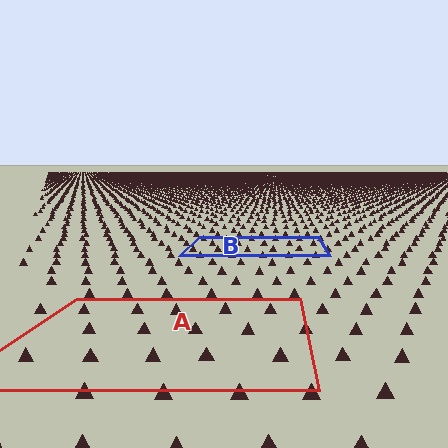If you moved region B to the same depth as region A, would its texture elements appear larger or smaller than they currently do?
They would appear larger. At a closer depth, the same texture elements are projected at a bigger on-screen size.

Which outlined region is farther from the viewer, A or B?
Region B is farther from the viewer — the texture elements inside it appear smaller and more densely packed.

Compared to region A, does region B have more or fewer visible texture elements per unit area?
Region B has more texture elements per unit area — they are packed more densely because it is farther away.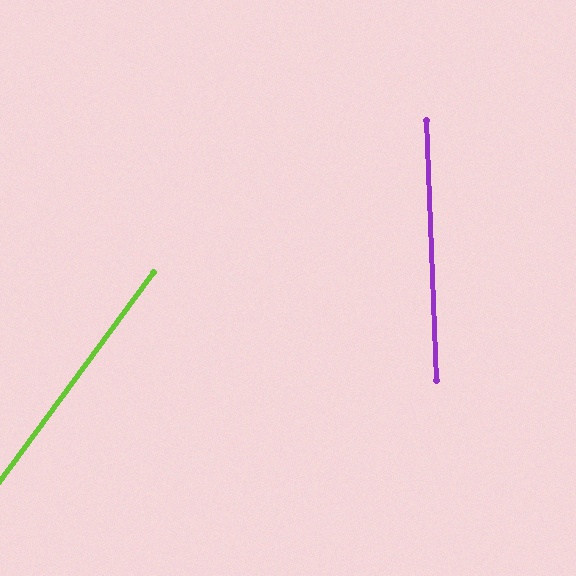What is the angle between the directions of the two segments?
Approximately 39 degrees.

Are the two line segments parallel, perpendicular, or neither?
Neither parallel nor perpendicular — they differ by about 39°.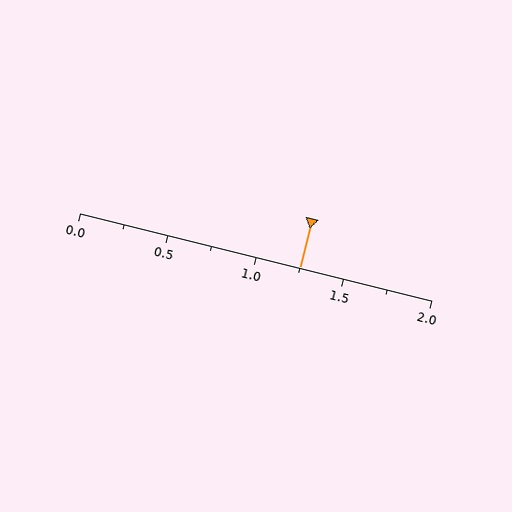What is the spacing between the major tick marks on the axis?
The major ticks are spaced 0.5 apart.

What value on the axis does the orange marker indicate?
The marker indicates approximately 1.25.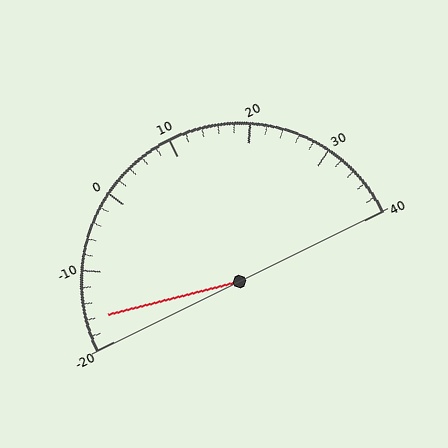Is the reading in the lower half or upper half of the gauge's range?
The reading is in the lower half of the range (-20 to 40).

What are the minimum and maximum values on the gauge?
The gauge ranges from -20 to 40.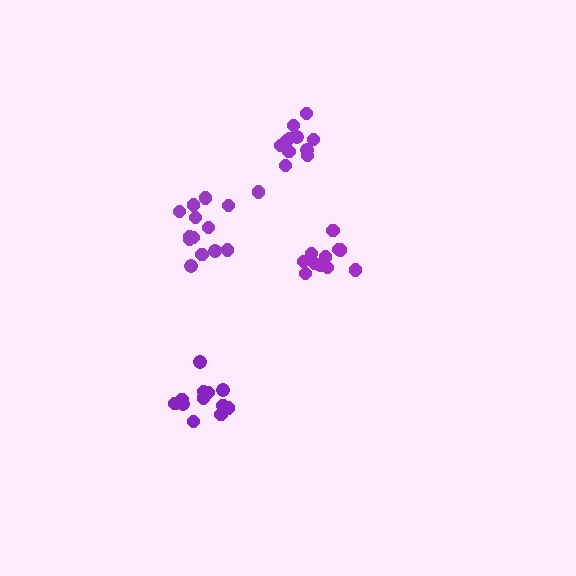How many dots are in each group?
Group 1: 14 dots, Group 2: 12 dots, Group 3: 12 dots, Group 4: 11 dots (49 total).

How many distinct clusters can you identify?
There are 4 distinct clusters.